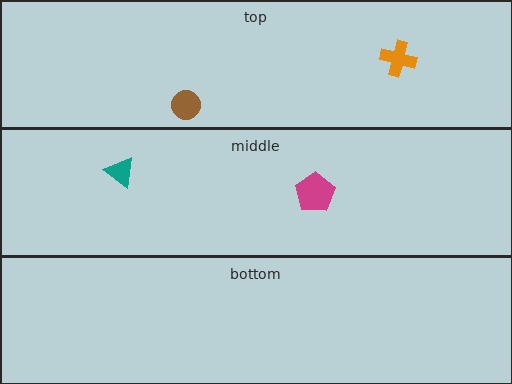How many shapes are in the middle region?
2.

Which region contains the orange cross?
The top region.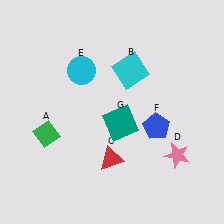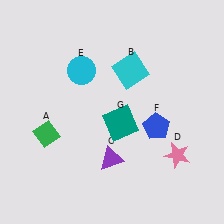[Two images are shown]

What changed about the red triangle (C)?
In Image 1, C is red. In Image 2, it changed to purple.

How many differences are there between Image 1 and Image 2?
There is 1 difference between the two images.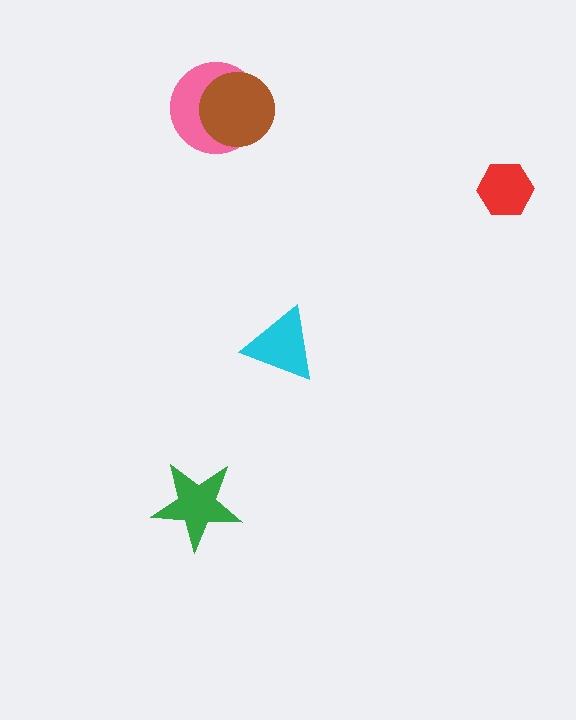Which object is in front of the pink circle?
The brown circle is in front of the pink circle.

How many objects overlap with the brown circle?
1 object overlaps with the brown circle.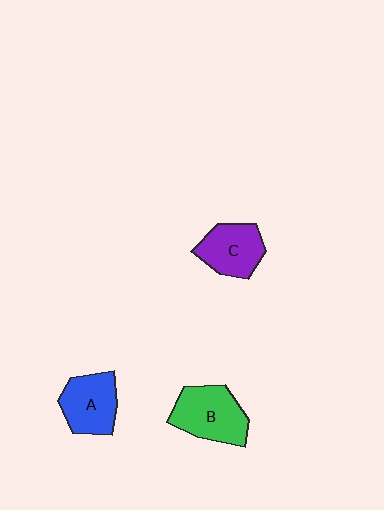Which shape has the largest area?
Shape B (green).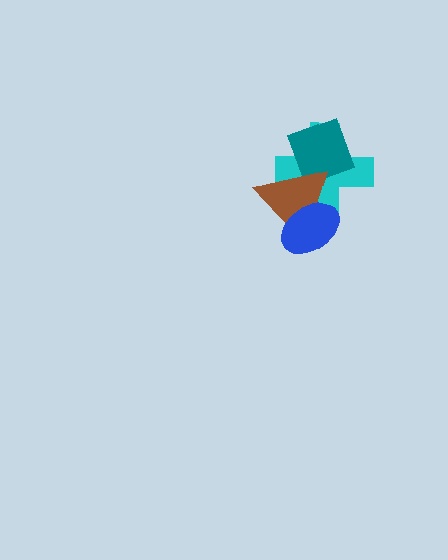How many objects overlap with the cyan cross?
3 objects overlap with the cyan cross.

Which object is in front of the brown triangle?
The blue ellipse is in front of the brown triangle.